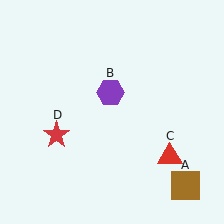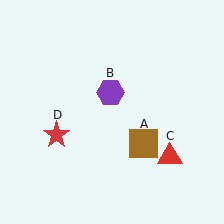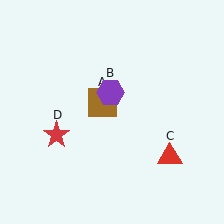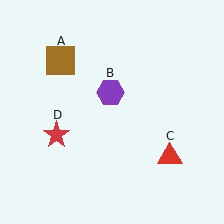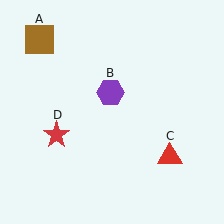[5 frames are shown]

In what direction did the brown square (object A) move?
The brown square (object A) moved up and to the left.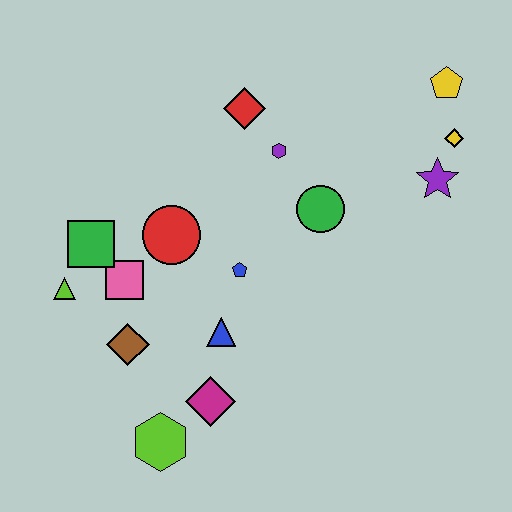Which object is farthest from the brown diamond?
The yellow pentagon is farthest from the brown diamond.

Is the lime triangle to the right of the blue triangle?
No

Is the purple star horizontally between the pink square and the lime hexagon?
No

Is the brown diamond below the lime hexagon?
No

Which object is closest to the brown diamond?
The pink square is closest to the brown diamond.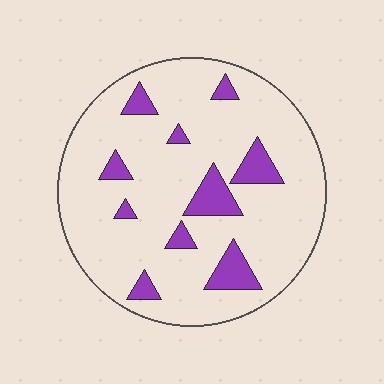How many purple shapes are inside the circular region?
10.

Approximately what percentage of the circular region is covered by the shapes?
Approximately 15%.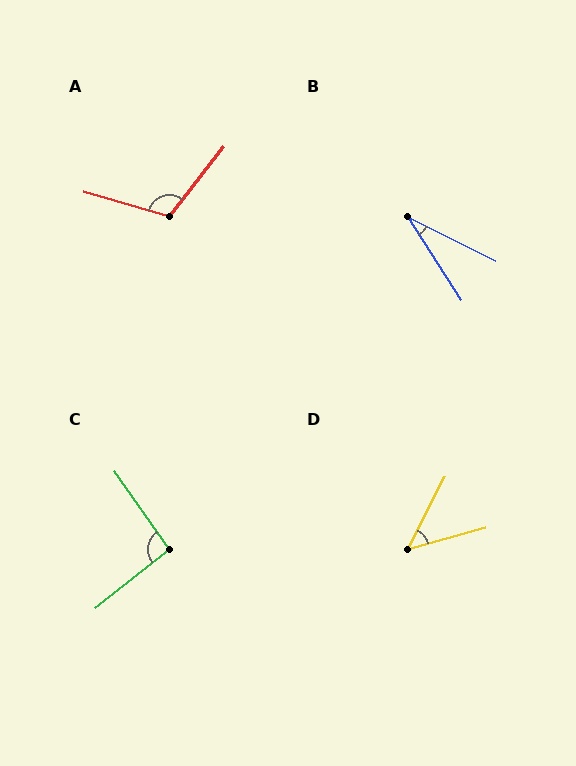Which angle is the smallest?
B, at approximately 31 degrees.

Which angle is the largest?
A, at approximately 112 degrees.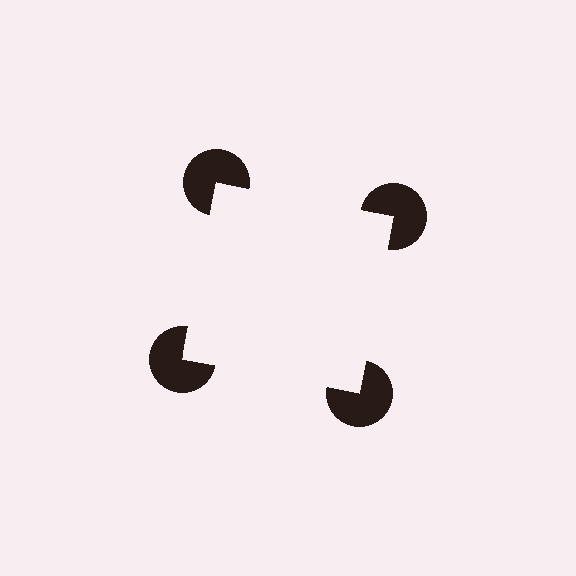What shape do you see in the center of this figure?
An illusory square — its edges are inferred from the aligned wedge cuts in the pac-man discs, not physically drawn.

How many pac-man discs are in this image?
There are 4 — one at each vertex of the illusory square.